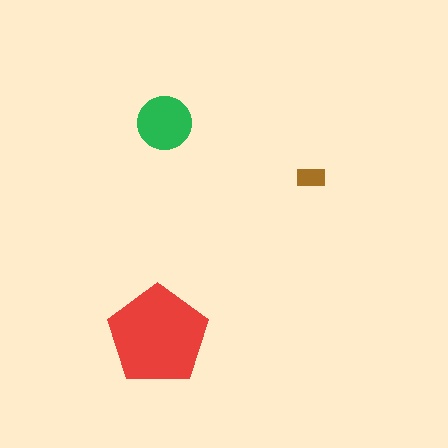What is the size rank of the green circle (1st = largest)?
2nd.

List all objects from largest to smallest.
The red pentagon, the green circle, the brown rectangle.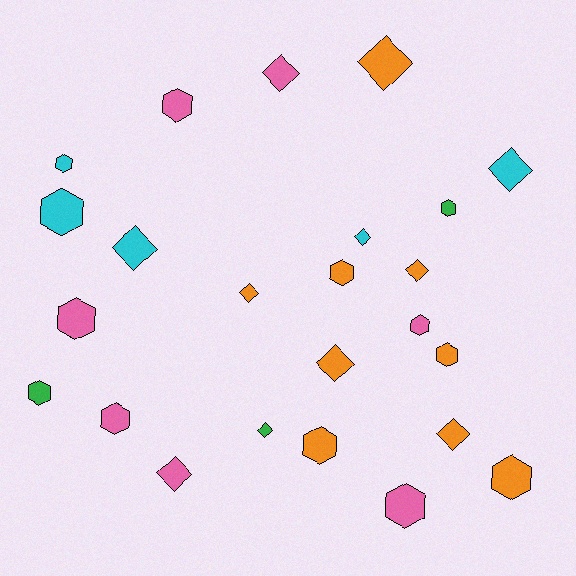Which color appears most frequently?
Orange, with 9 objects.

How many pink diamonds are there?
There are 2 pink diamonds.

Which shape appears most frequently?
Hexagon, with 13 objects.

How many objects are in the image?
There are 24 objects.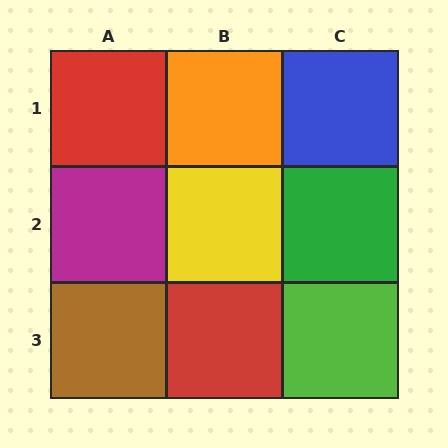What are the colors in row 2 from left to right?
Magenta, yellow, green.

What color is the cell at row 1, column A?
Red.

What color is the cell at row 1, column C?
Blue.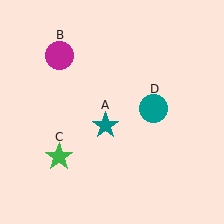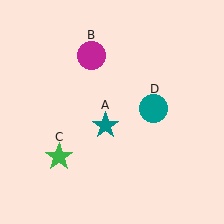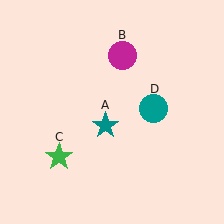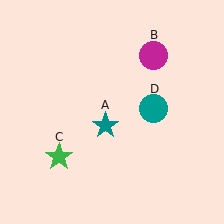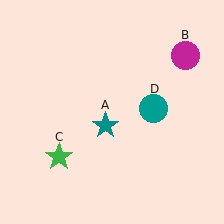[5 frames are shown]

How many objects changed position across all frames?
1 object changed position: magenta circle (object B).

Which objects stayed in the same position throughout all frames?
Teal star (object A) and green star (object C) and teal circle (object D) remained stationary.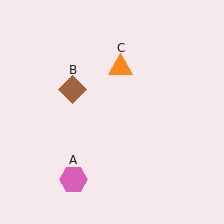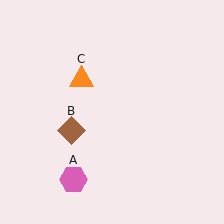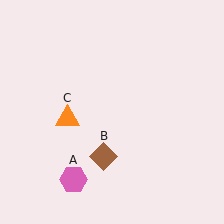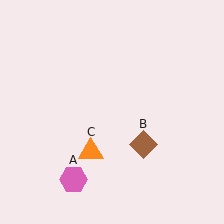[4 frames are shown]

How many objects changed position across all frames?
2 objects changed position: brown diamond (object B), orange triangle (object C).